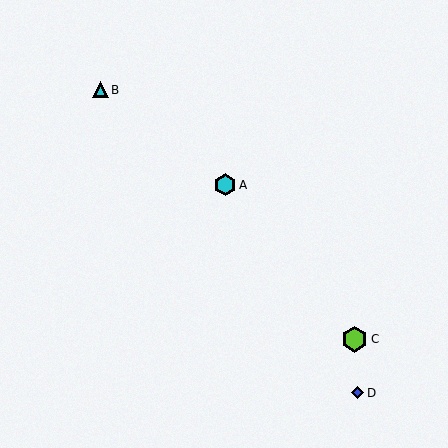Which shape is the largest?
The lime hexagon (labeled C) is the largest.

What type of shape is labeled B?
Shape B is a cyan triangle.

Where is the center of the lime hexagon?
The center of the lime hexagon is at (355, 339).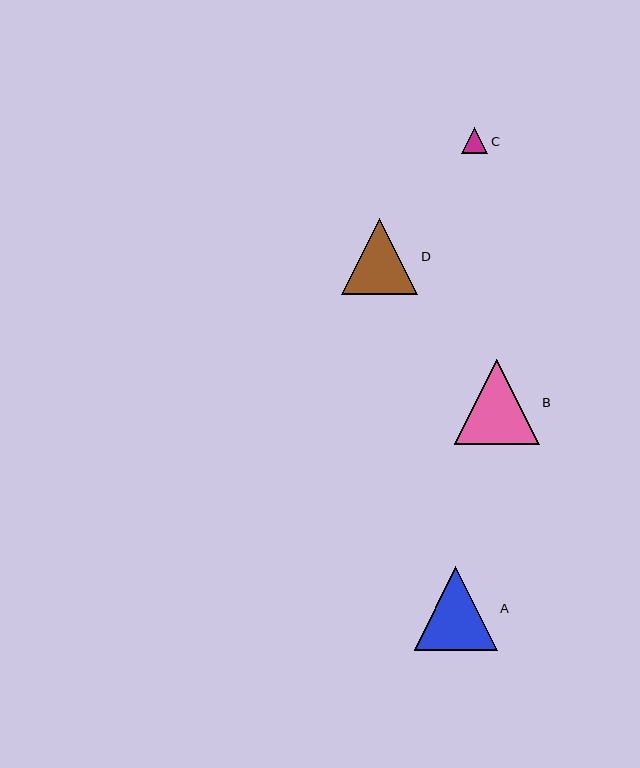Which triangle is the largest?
Triangle B is the largest with a size of approximately 85 pixels.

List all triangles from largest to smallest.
From largest to smallest: B, A, D, C.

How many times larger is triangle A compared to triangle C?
Triangle A is approximately 3.2 times the size of triangle C.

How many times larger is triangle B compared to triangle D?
Triangle B is approximately 1.1 times the size of triangle D.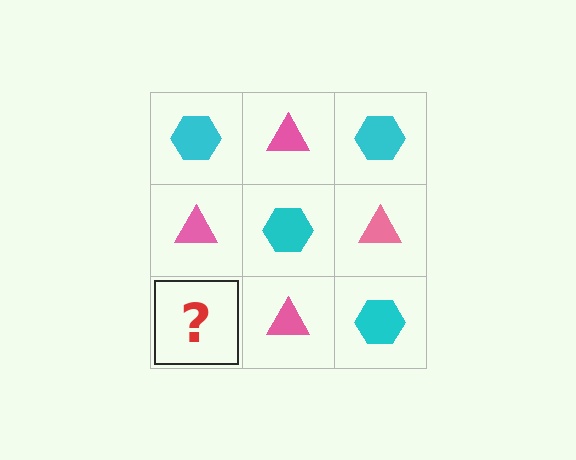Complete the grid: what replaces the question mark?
The question mark should be replaced with a cyan hexagon.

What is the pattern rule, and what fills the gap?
The rule is that it alternates cyan hexagon and pink triangle in a checkerboard pattern. The gap should be filled with a cyan hexagon.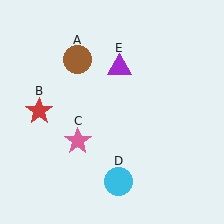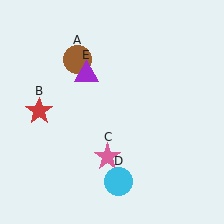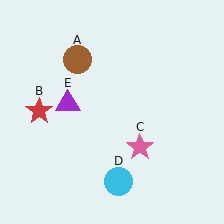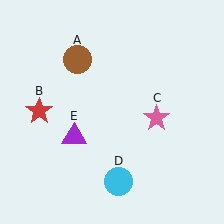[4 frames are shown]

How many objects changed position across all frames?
2 objects changed position: pink star (object C), purple triangle (object E).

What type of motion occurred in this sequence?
The pink star (object C), purple triangle (object E) rotated counterclockwise around the center of the scene.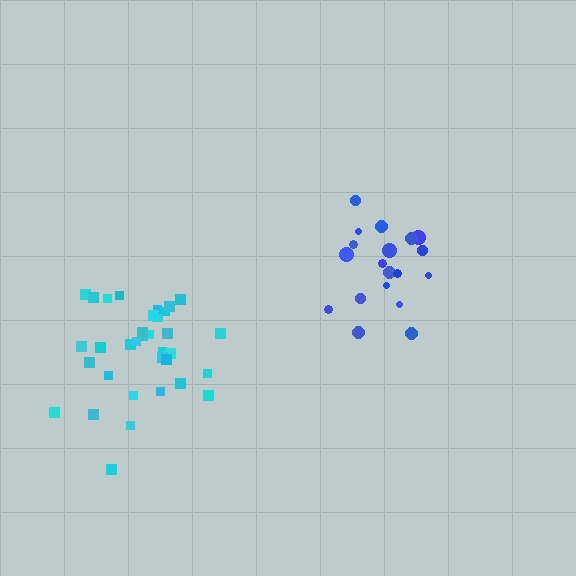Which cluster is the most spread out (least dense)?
Cyan.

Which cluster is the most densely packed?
Blue.